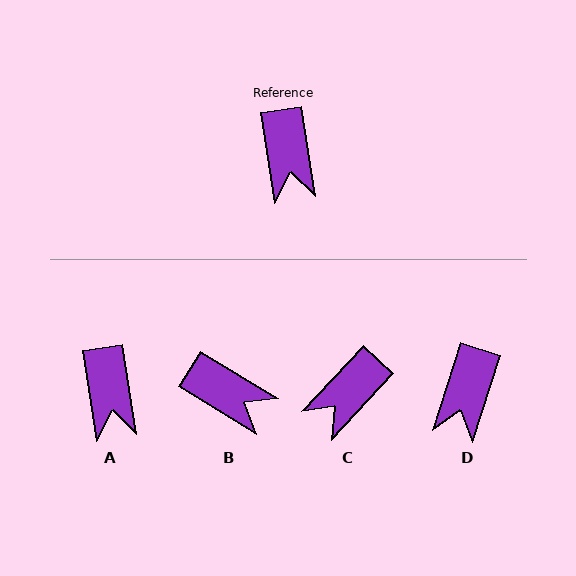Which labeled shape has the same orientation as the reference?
A.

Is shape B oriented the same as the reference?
No, it is off by about 50 degrees.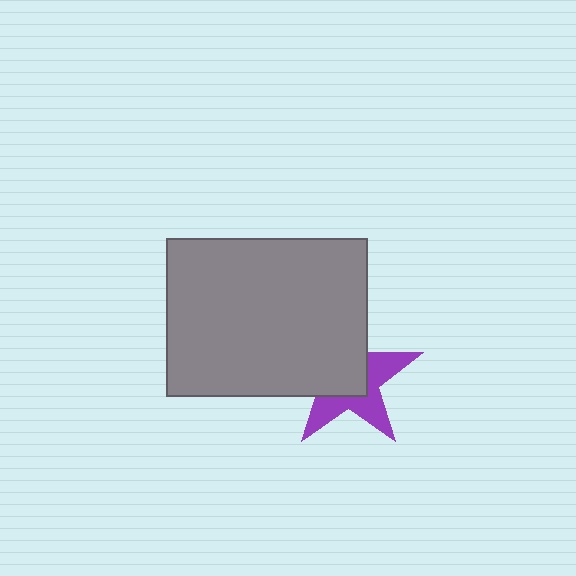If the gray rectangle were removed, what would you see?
You would see the complete purple star.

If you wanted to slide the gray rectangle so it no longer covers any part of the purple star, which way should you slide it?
Slide it toward the upper-left — that is the most direct way to separate the two shapes.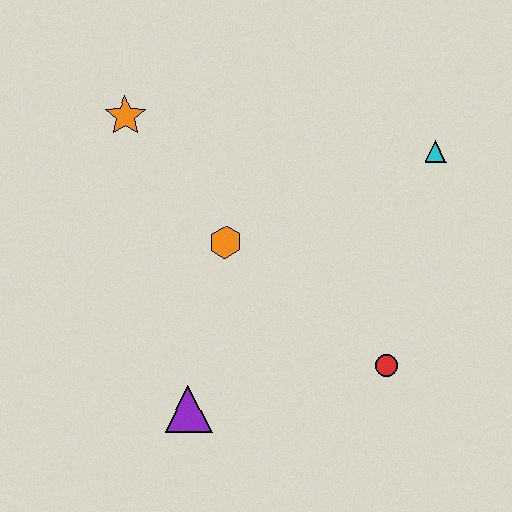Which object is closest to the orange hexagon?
The orange star is closest to the orange hexagon.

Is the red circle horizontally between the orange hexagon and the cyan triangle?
Yes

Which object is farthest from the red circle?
The orange star is farthest from the red circle.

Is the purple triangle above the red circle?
No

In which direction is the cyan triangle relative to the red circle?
The cyan triangle is above the red circle.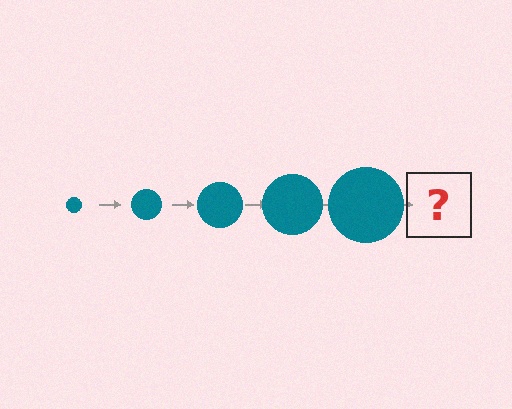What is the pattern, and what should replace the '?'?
The pattern is that the circle gets progressively larger each step. The '?' should be a teal circle, larger than the previous one.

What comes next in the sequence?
The next element should be a teal circle, larger than the previous one.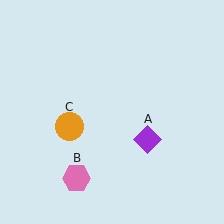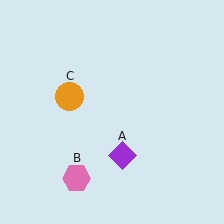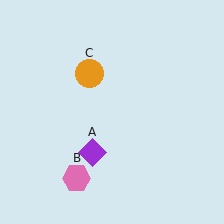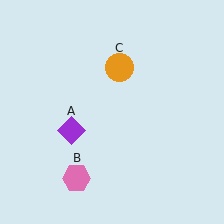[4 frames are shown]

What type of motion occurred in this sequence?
The purple diamond (object A), orange circle (object C) rotated clockwise around the center of the scene.